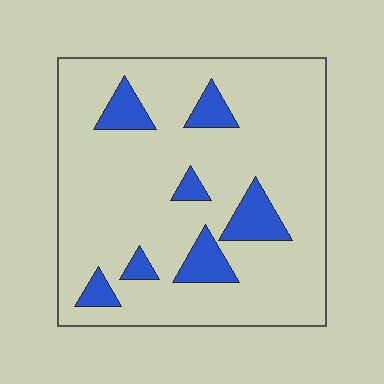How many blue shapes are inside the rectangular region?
7.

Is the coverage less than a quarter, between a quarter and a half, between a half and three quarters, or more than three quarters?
Less than a quarter.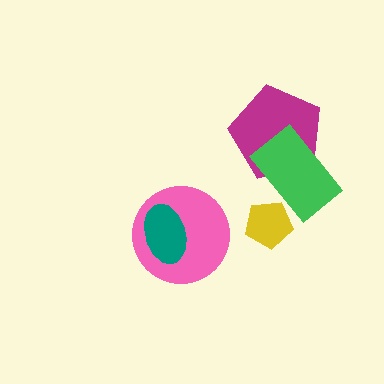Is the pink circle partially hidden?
Yes, it is partially covered by another shape.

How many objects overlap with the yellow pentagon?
1 object overlaps with the yellow pentagon.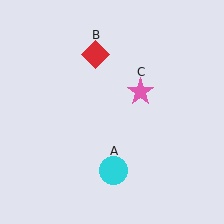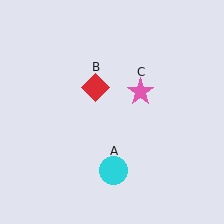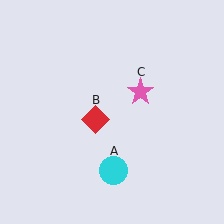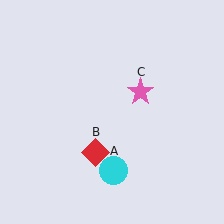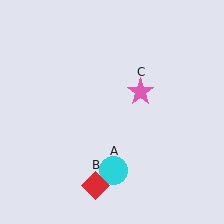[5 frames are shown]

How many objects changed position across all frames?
1 object changed position: red diamond (object B).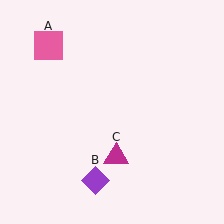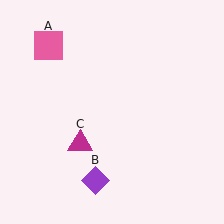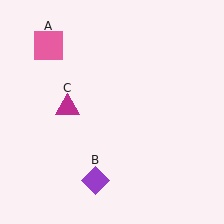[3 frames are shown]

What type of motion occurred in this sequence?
The magenta triangle (object C) rotated clockwise around the center of the scene.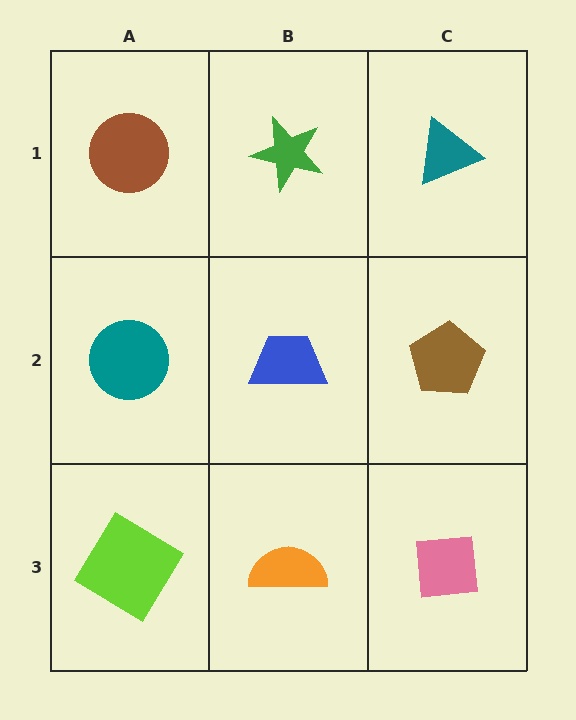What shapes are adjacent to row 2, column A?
A brown circle (row 1, column A), a lime diamond (row 3, column A), a blue trapezoid (row 2, column B).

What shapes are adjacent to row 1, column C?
A brown pentagon (row 2, column C), a green star (row 1, column B).